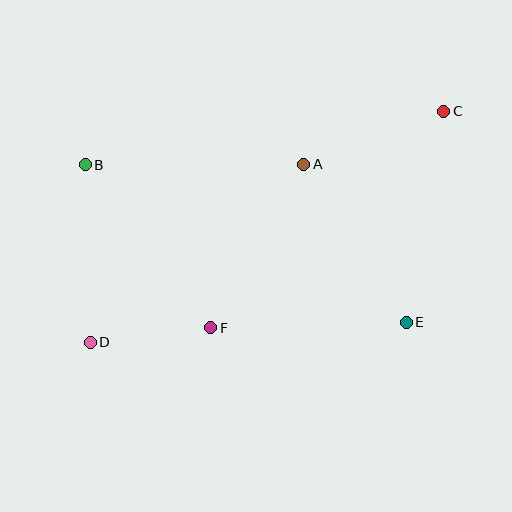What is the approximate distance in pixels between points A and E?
The distance between A and E is approximately 188 pixels.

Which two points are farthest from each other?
Points C and D are farthest from each other.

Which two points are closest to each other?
Points D and F are closest to each other.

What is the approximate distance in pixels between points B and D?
The distance between B and D is approximately 178 pixels.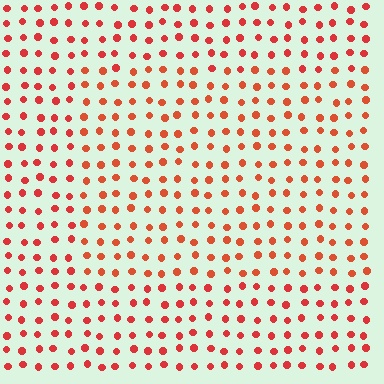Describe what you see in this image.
The image is filled with small red elements in a uniform arrangement. A rectangle-shaped region is visible where the elements are tinted to a slightly different hue, forming a subtle color boundary.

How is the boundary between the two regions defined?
The boundary is defined purely by a slight shift in hue (about 13 degrees). Spacing, size, and orientation are identical on both sides.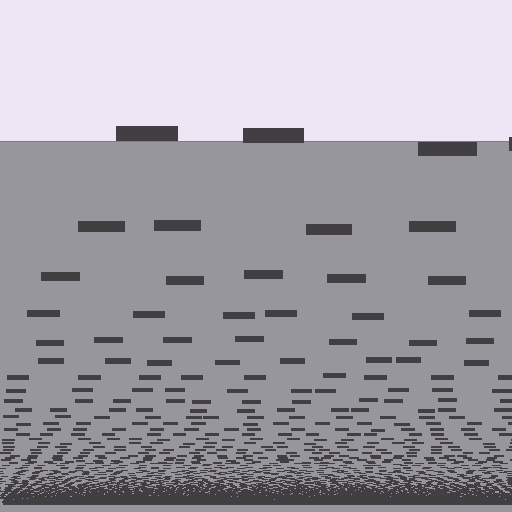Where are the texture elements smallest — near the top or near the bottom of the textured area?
Near the bottom.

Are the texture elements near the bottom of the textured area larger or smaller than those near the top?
Smaller. The gradient is inverted — elements near the bottom are smaller and denser.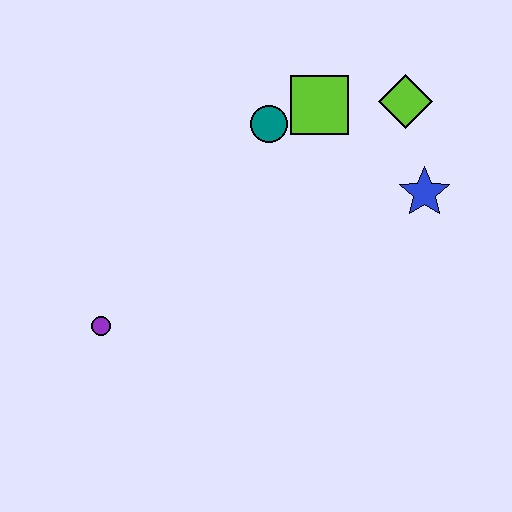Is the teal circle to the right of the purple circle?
Yes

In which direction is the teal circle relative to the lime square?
The teal circle is to the left of the lime square.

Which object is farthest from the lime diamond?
The purple circle is farthest from the lime diamond.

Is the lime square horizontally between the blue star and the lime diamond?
No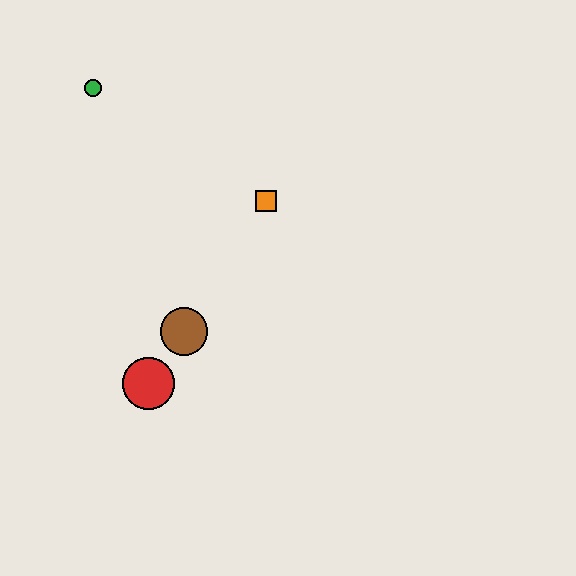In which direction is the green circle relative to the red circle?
The green circle is above the red circle.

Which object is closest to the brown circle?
The red circle is closest to the brown circle.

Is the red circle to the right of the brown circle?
No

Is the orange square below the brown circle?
No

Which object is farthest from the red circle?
The green circle is farthest from the red circle.